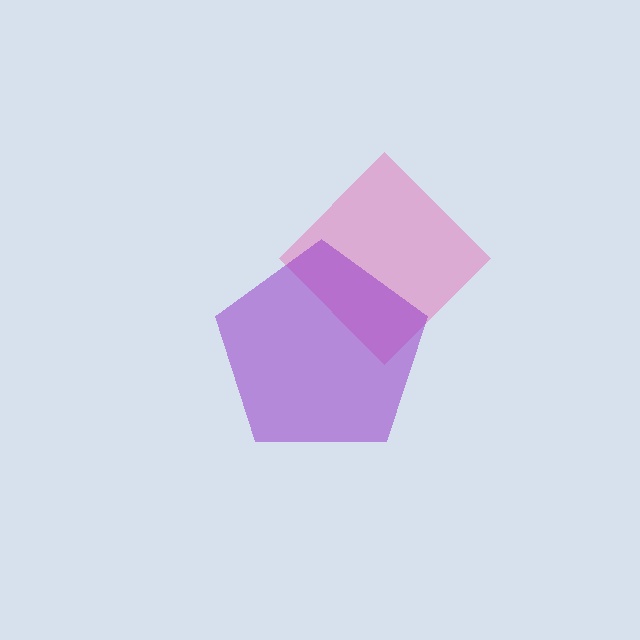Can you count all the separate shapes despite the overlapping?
Yes, there are 2 separate shapes.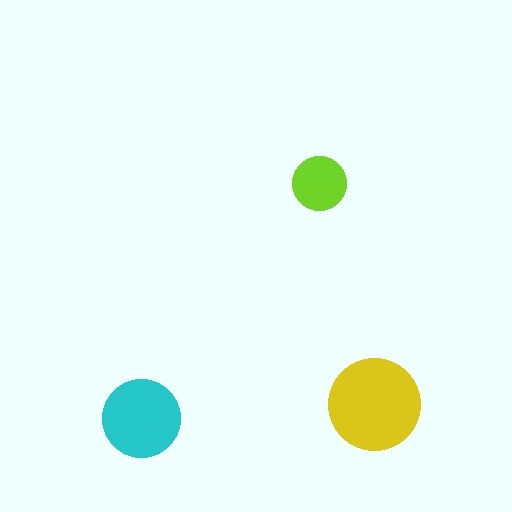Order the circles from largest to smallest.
the yellow one, the cyan one, the lime one.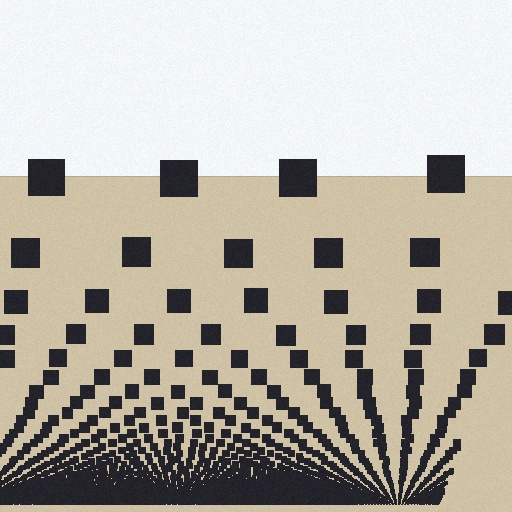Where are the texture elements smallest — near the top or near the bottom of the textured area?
Near the bottom.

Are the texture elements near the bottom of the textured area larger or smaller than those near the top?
Smaller. The gradient is inverted — elements near the bottom are smaller and denser.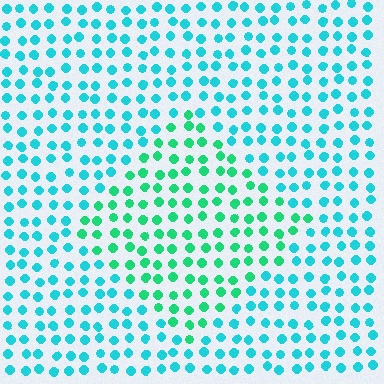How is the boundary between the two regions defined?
The boundary is defined purely by a slight shift in hue (about 33 degrees). Spacing, size, and orientation are identical on both sides.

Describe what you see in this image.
The image is filled with small cyan elements in a uniform arrangement. A diamond-shaped region is visible where the elements are tinted to a slightly different hue, forming a subtle color boundary.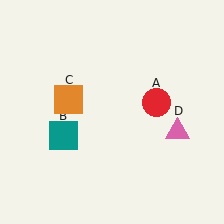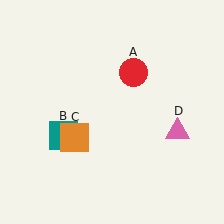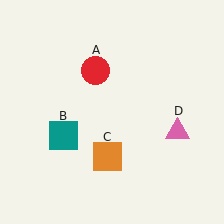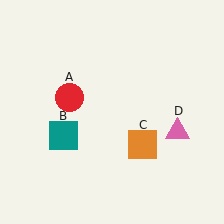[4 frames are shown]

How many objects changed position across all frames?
2 objects changed position: red circle (object A), orange square (object C).